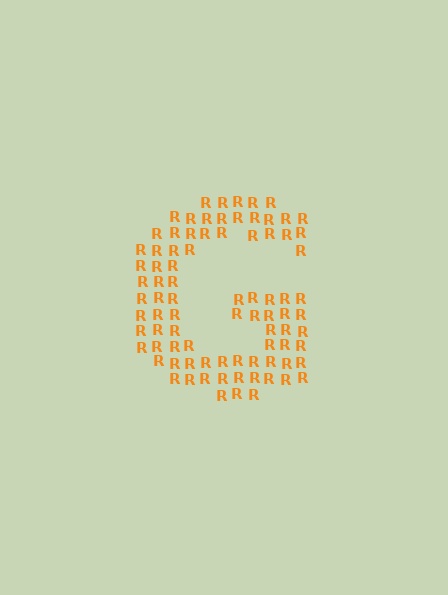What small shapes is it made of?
It is made of small letter R's.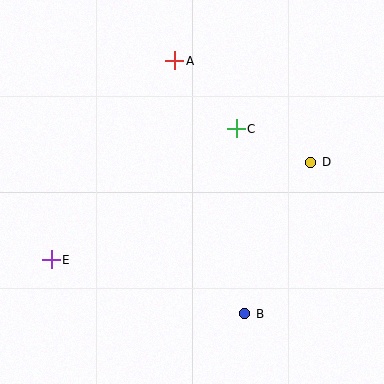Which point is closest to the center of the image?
Point C at (236, 129) is closest to the center.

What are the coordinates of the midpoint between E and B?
The midpoint between E and B is at (148, 287).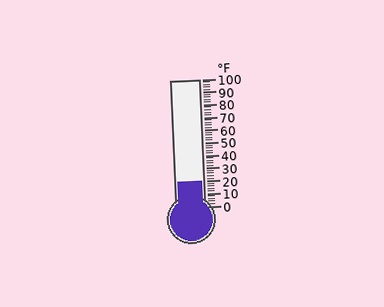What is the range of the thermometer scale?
The thermometer scale ranges from 0°F to 100°F.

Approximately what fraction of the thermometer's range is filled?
The thermometer is filled to approximately 20% of its range.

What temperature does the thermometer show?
The thermometer shows approximately 20°F.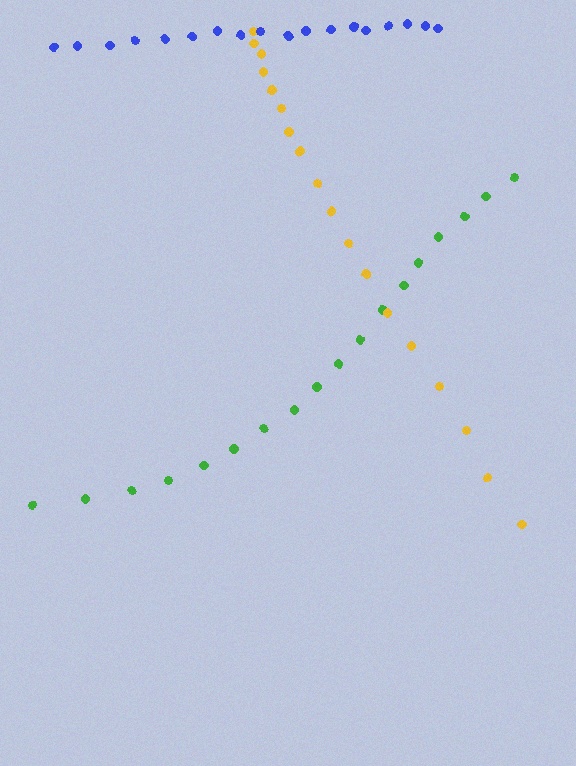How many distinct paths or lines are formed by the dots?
There are 3 distinct paths.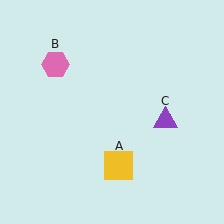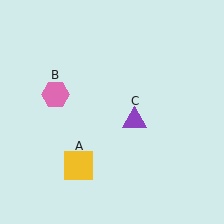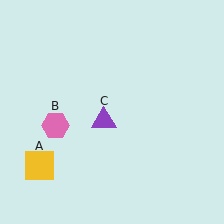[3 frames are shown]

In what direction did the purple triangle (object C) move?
The purple triangle (object C) moved left.